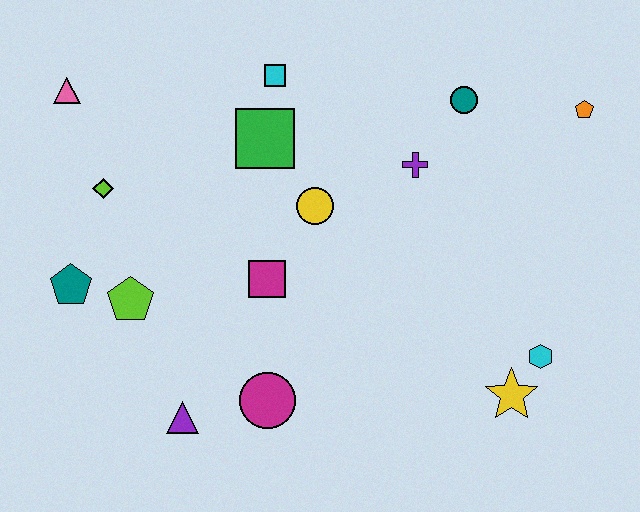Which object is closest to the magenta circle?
The purple triangle is closest to the magenta circle.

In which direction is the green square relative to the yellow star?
The green square is above the yellow star.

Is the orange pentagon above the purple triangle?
Yes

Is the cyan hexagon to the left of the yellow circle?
No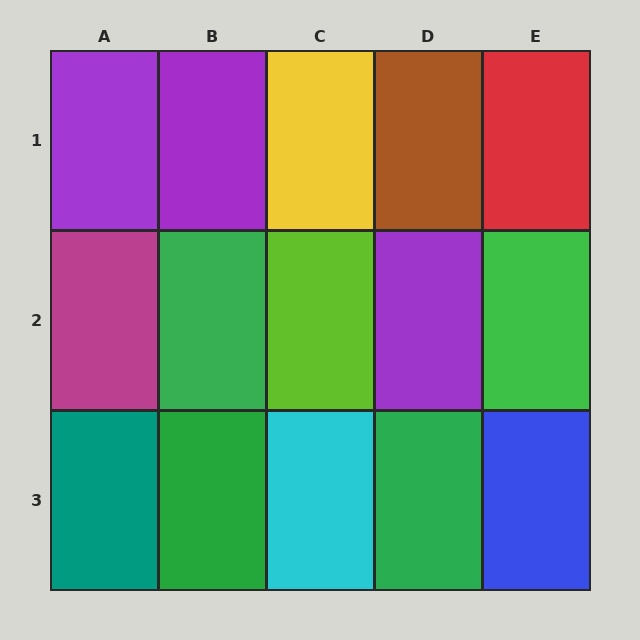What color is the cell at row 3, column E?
Blue.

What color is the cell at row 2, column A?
Magenta.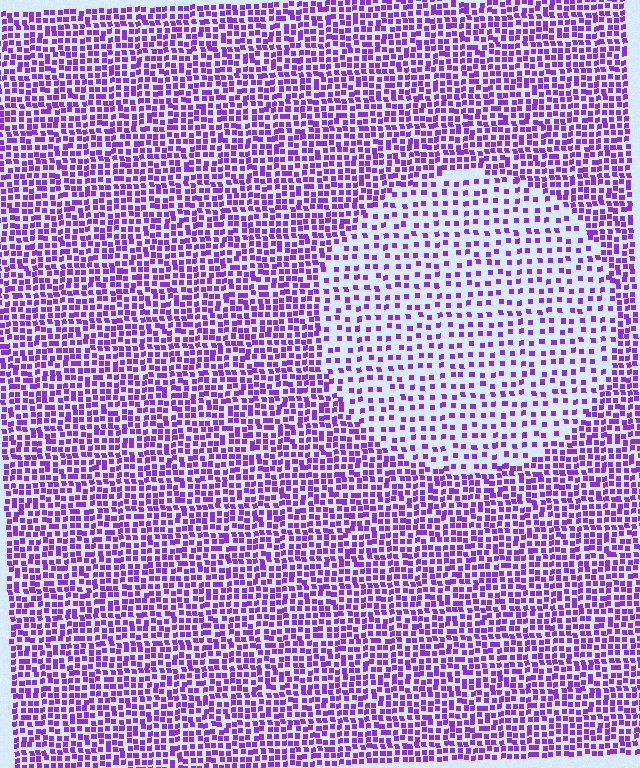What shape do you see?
I see a circle.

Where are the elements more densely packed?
The elements are more densely packed outside the circle boundary.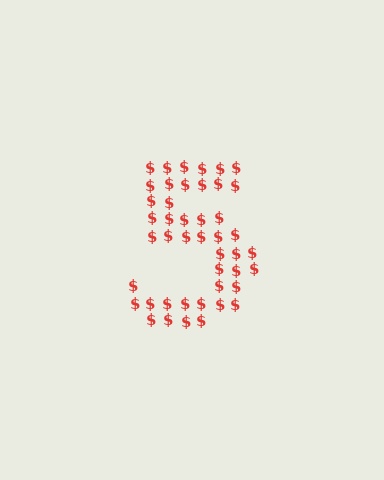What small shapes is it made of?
It is made of small dollar signs.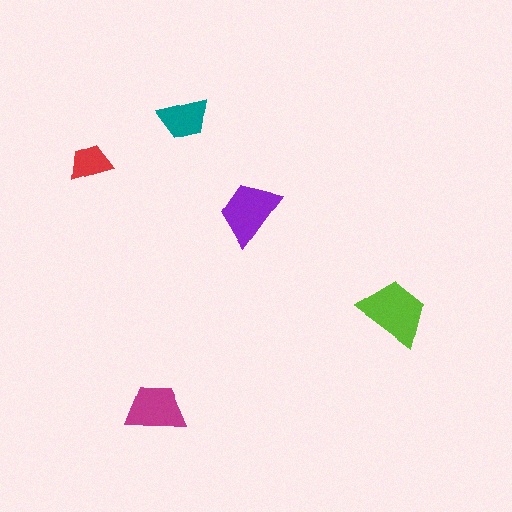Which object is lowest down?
The magenta trapezoid is bottommost.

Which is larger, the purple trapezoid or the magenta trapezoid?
The purple one.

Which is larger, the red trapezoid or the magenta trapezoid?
The magenta one.